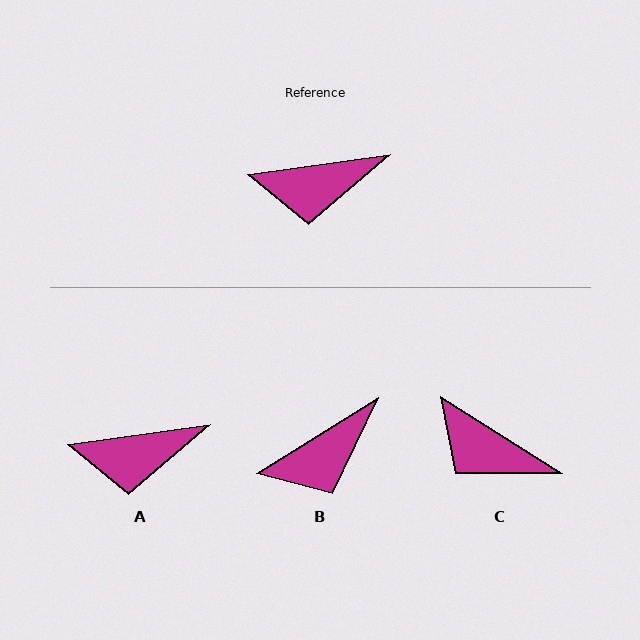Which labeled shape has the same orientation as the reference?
A.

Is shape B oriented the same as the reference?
No, it is off by about 24 degrees.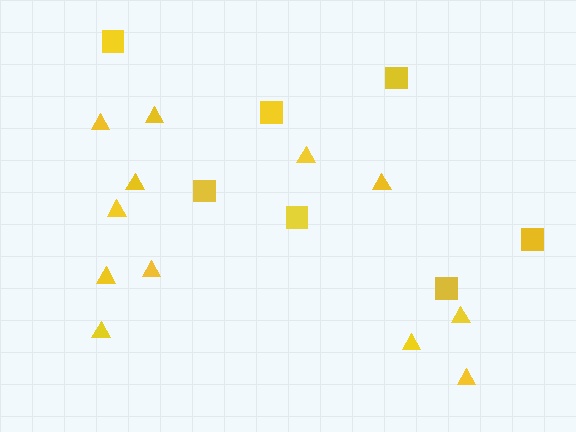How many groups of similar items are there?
There are 2 groups: one group of triangles (12) and one group of squares (7).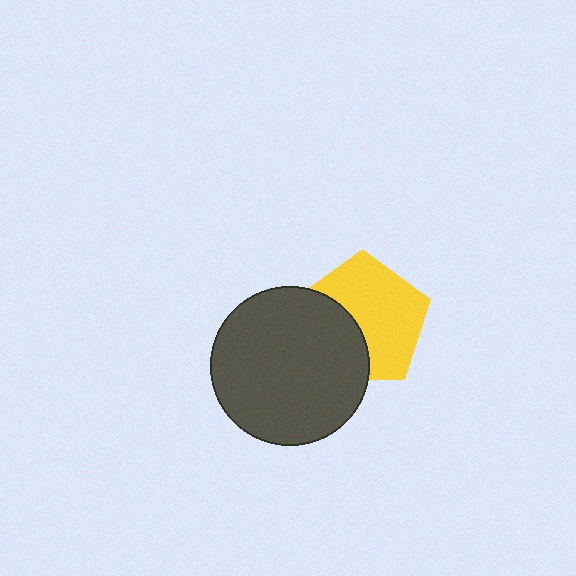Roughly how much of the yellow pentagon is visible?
About half of it is visible (roughly 63%).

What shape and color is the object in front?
The object in front is a dark gray circle.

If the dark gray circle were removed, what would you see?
You would see the complete yellow pentagon.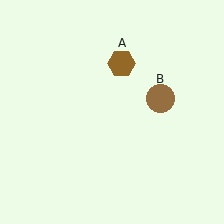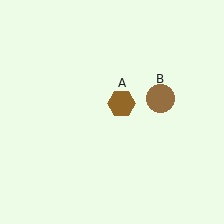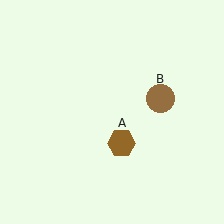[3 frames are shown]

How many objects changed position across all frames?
1 object changed position: brown hexagon (object A).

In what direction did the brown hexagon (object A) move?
The brown hexagon (object A) moved down.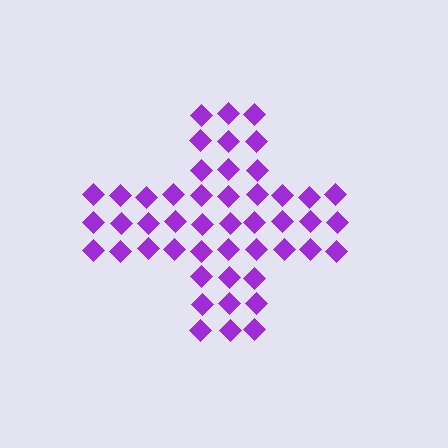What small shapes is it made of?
It is made of small diamonds.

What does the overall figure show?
The overall figure shows a cross.